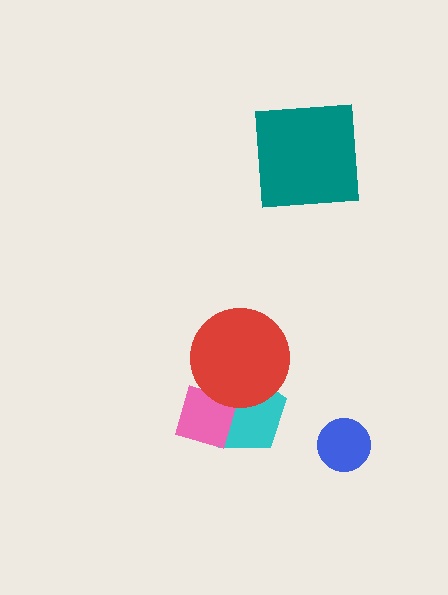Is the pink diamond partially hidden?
Yes, it is partially covered by another shape.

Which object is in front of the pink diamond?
The red circle is in front of the pink diamond.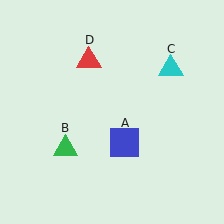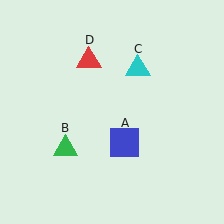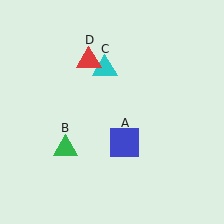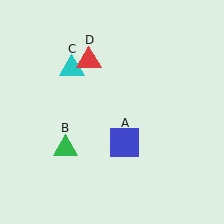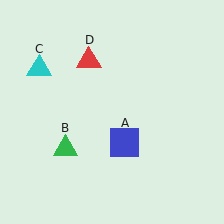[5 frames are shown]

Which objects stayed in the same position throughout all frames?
Blue square (object A) and green triangle (object B) and red triangle (object D) remained stationary.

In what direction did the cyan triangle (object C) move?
The cyan triangle (object C) moved left.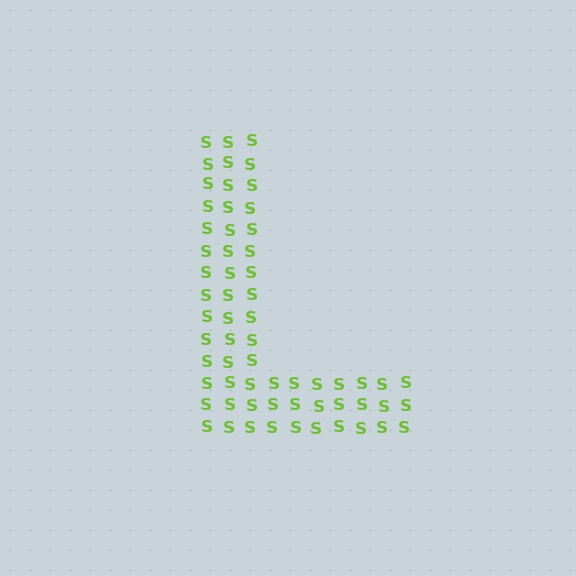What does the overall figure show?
The overall figure shows the letter L.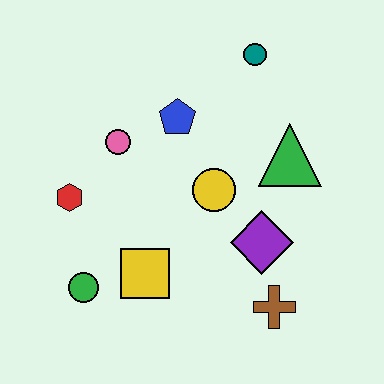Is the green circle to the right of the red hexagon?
Yes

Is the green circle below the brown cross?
No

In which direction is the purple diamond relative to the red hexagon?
The purple diamond is to the right of the red hexagon.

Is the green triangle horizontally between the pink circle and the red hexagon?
No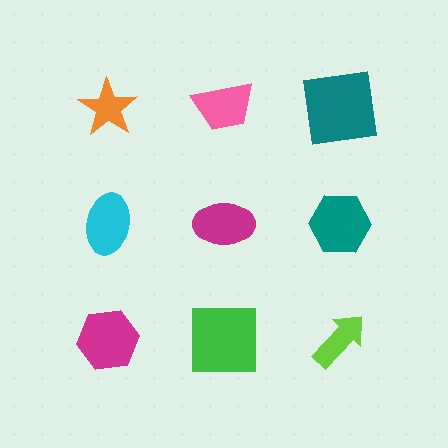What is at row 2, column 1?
A cyan ellipse.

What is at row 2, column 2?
A magenta ellipse.